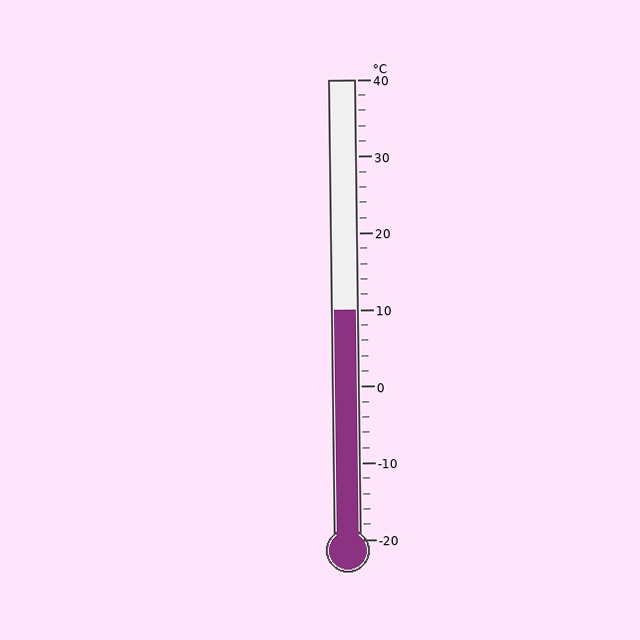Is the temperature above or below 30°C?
The temperature is below 30°C.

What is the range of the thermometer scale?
The thermometer scale ranges from -20°C to 40°C.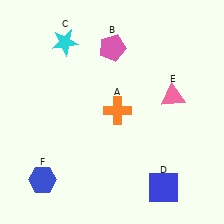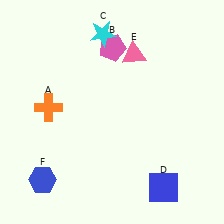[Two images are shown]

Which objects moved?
The objects that moved are: the orange cross (A), the cyan star (C), the pink triangle (E).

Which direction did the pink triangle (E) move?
The pink triangle (E) moved up.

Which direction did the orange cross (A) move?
The orange cross (A) moved left.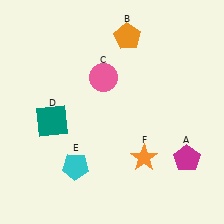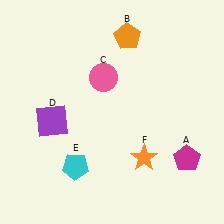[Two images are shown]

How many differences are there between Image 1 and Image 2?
There is 1 difference between the two images.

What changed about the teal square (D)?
In Image 1, D is teal. In Image 2, it changed to purple.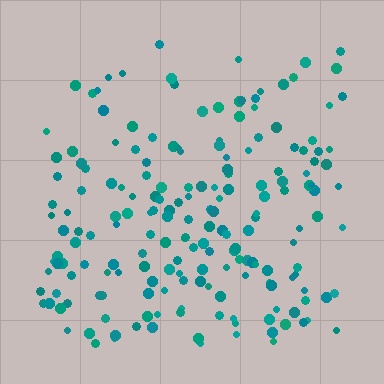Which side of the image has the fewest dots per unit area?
The top.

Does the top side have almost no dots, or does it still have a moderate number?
Still a moderate number, just noticeably fewer than the bottom.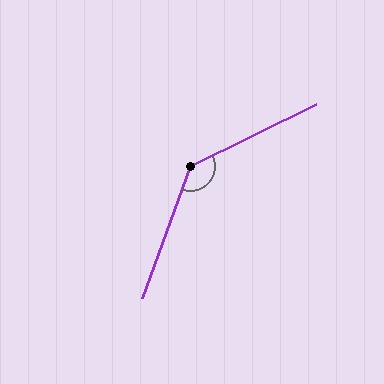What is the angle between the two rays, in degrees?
Approximately 136 degrees.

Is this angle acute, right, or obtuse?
It is obtuse.